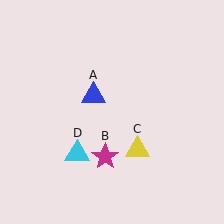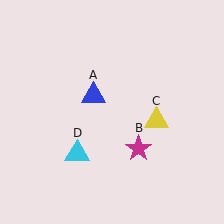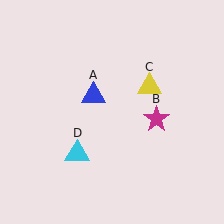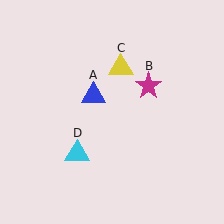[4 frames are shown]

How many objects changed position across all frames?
2 objects changed position: magenta star (object B), yellow triangle (object C).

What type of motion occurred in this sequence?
The magenta star (object B), yellow triangle (object C) rotated counterclockwise around the center of the scene.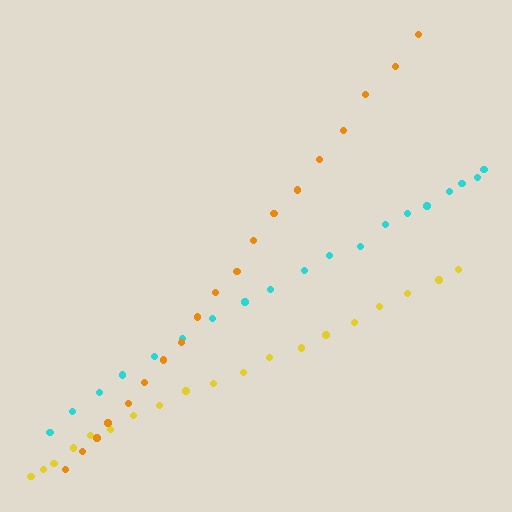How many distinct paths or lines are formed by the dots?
There are 3 distinct paths.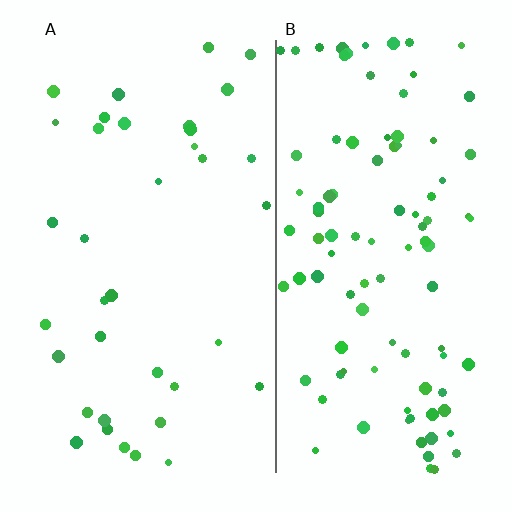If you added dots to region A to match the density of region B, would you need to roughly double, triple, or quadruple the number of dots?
Approximately triple.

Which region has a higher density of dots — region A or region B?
B (the right).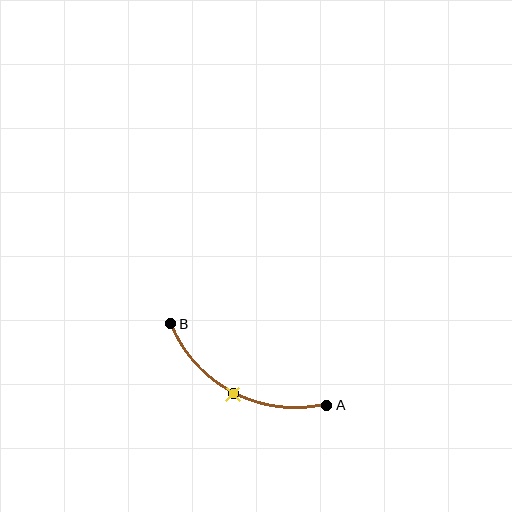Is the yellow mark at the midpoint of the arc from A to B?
Yes. The yellow mark lies on the arc at equal arc-length from both A and B — it is the arc midpoint.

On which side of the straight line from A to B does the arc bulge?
The arc bulges below the straight line connecting A and B.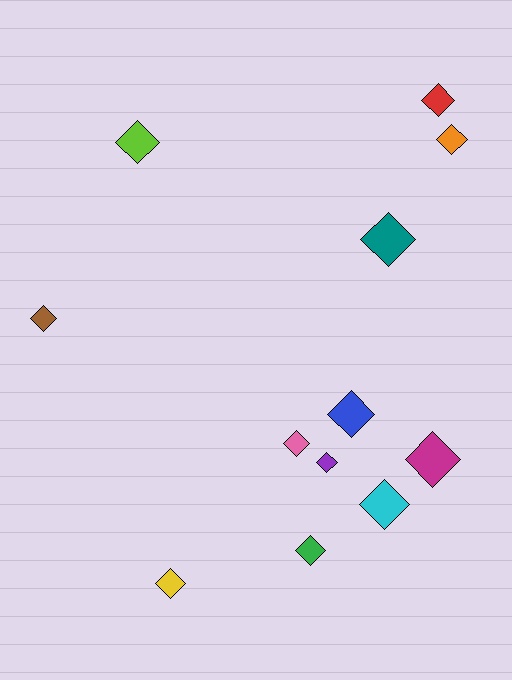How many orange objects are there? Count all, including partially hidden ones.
There is 1 orange object.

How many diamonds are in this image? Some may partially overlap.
There are 12 diamonds.